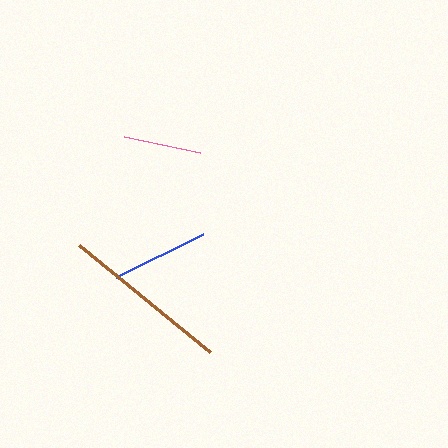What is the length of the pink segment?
The pink segment is approximately 77 pixels long.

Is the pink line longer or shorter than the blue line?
The blue line is longer than the pink line.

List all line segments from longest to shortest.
From longest to shortest: brown, blue, pink.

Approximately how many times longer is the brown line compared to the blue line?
The brown line is approximately 1.7 times the length of the blue line.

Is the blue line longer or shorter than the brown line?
The brown line is longer than the blue line.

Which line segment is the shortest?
The pink line is the shortest at approximately 77 pixels.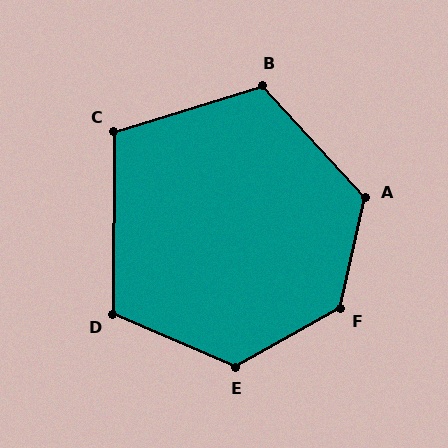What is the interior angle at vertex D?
Approximately 113 degrees (obtuse).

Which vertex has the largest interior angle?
F, at approximately 132 degrees.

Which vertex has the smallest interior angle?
C, at approximately 108 degrees.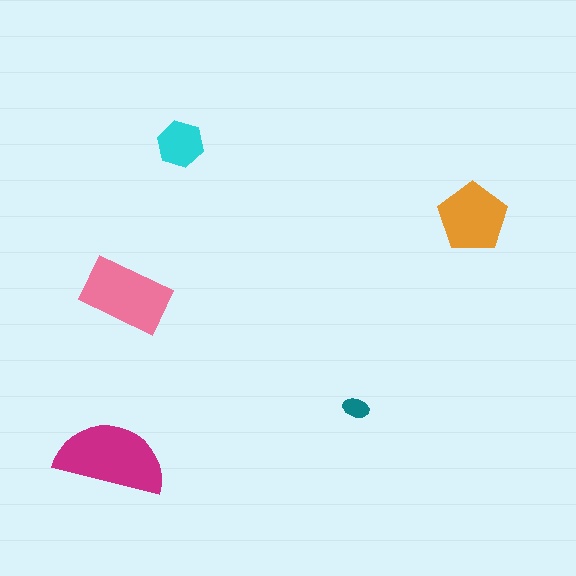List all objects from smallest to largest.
The teal ellipse, the cyan hexagon, the orange pentagon, the pink rectangle, the magenta semicircle.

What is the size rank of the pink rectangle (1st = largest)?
2nd.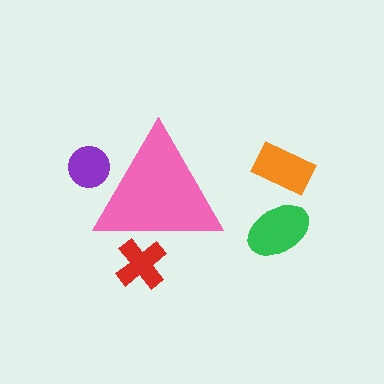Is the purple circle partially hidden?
Yes, the purple circle is partially hidden behind the pink triangle.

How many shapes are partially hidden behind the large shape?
2 shapes are partially hidden.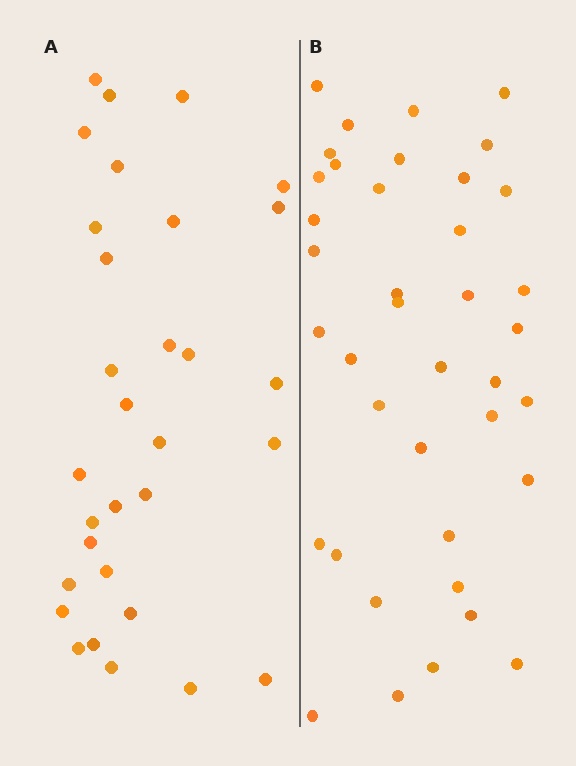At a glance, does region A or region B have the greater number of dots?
Region B (the right region) has more dots.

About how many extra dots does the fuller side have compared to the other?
Region B has roughly 8 or so more dots than region A.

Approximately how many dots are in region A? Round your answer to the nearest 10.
About 30 dots. (The exact count is 31, which rounds to 30.)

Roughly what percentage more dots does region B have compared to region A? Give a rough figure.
About 25% more.